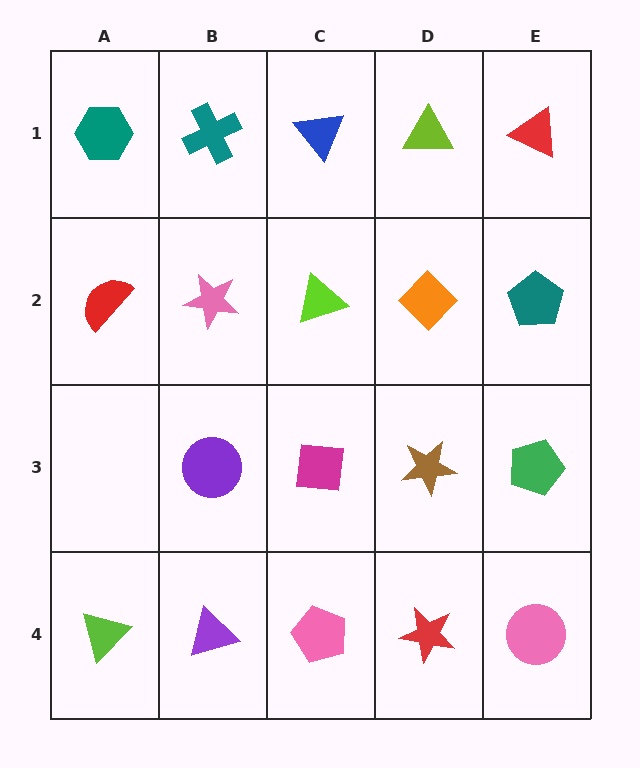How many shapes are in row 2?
5 shapes.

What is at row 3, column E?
A green pentagon.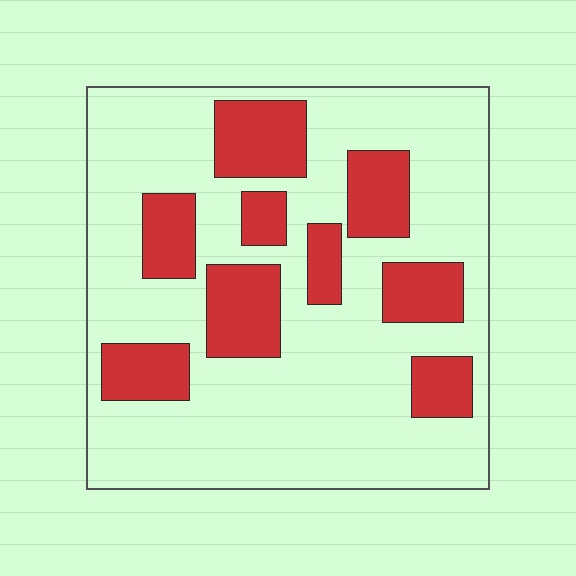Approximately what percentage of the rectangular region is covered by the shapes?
Approximately 25%.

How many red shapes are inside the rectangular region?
9.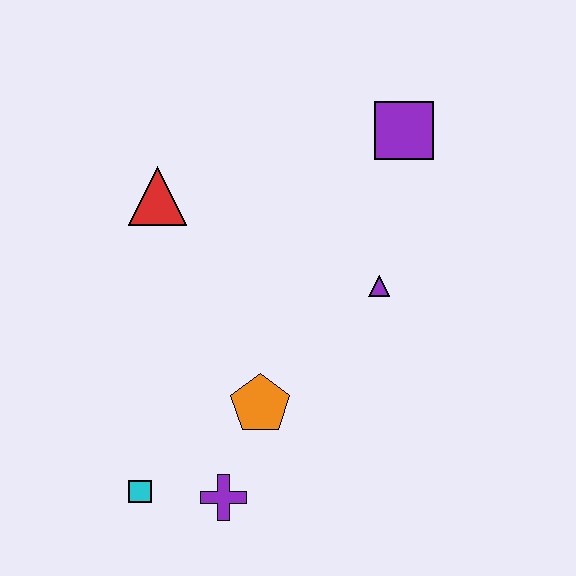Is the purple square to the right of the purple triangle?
Yes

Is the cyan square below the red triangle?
Yes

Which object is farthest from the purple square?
The cyan square is farthest from the purple square.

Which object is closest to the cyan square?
The purple cross is closest to the cyan square.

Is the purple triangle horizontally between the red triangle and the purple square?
Yes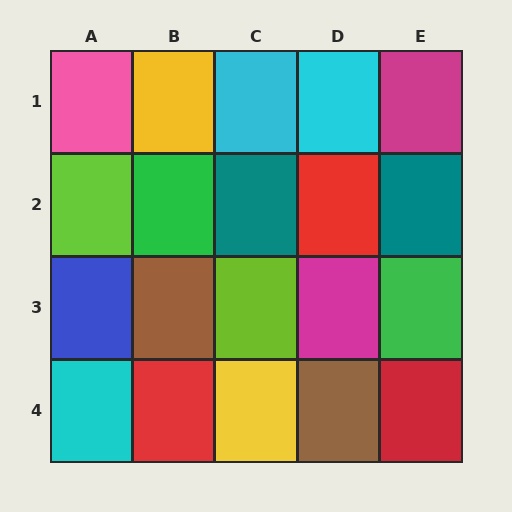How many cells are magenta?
2 cells are magenta.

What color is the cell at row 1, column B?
Yellow.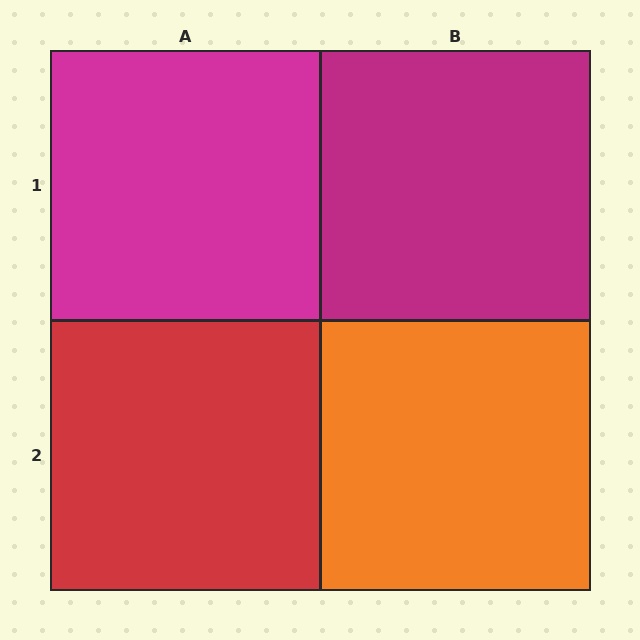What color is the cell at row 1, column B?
Magenta.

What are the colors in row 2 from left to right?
Red, orange.